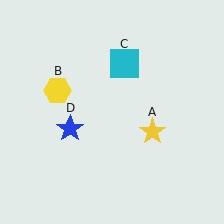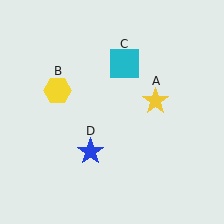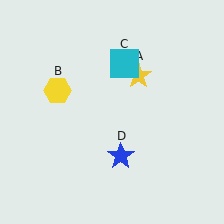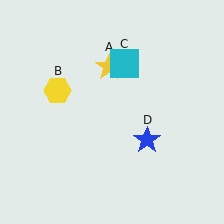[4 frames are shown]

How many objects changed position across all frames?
2 objects changed position: yellow star (object A), blue star (object D).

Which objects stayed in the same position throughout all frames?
Yellow hexagon (object B) and cyan square (object C) remained stationary.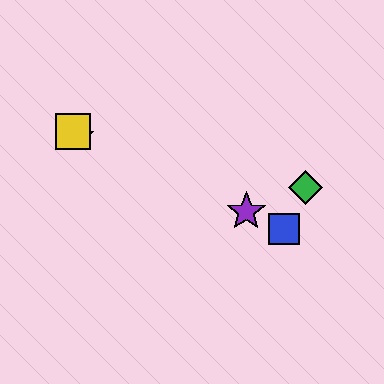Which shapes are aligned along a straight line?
The red star, the blue square, the yellow square, the purple star are aligned along a straight line.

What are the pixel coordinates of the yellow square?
The yellow square is at (73, 131).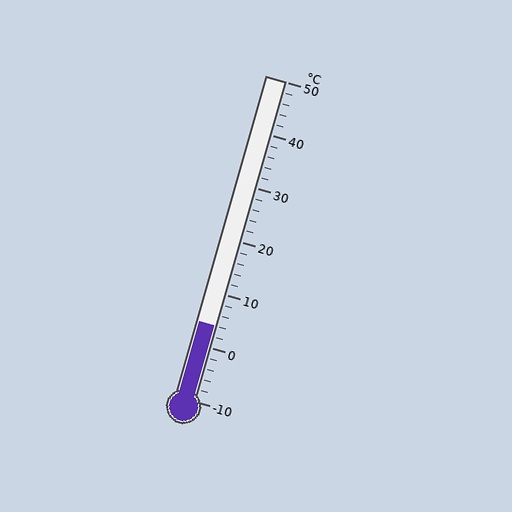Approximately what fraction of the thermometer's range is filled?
The thermometer is filled to approximately 25% of its range.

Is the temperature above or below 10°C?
The temperature is below 10°C.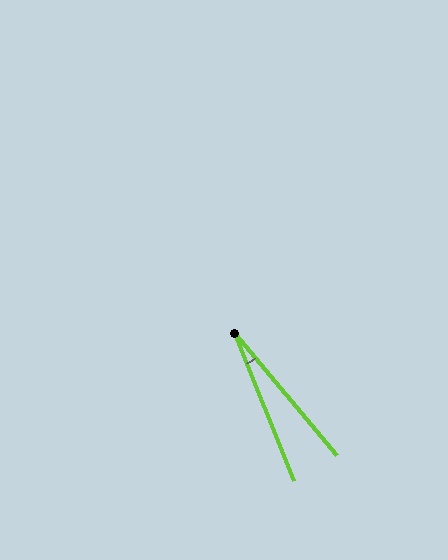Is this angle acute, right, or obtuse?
It is acute.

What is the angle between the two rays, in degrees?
Approximately 18 degrees.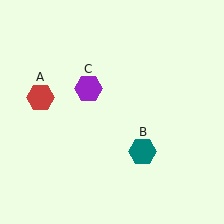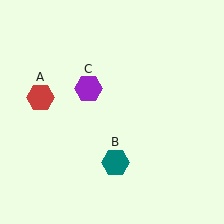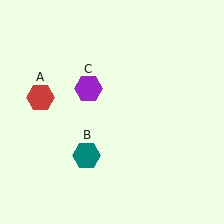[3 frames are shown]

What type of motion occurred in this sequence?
The teal hexagon (object B) rotated clockwise around the center of the scene.